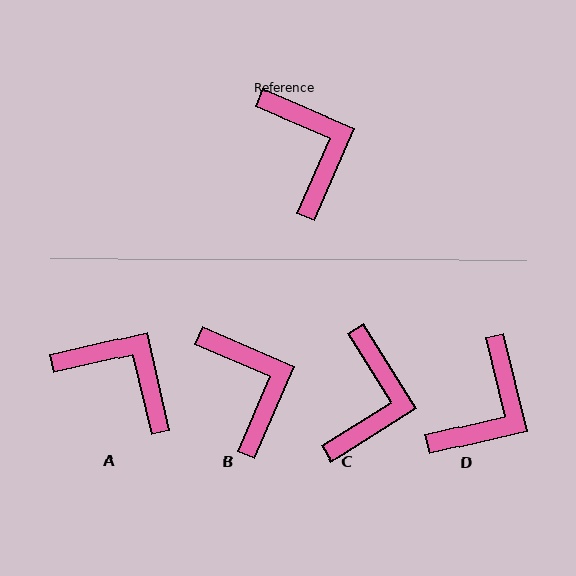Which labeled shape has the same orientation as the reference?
B.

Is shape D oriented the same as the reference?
No, it is off by about 53 degrees.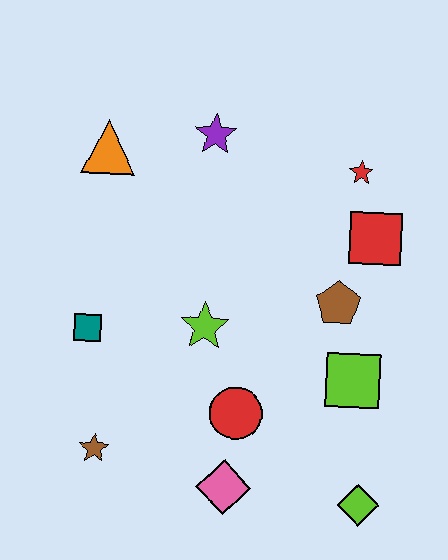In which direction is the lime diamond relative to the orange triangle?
The lime diamond is below the orange triangle.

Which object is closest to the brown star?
The teal square is closest to the brown star.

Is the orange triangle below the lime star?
No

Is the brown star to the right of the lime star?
No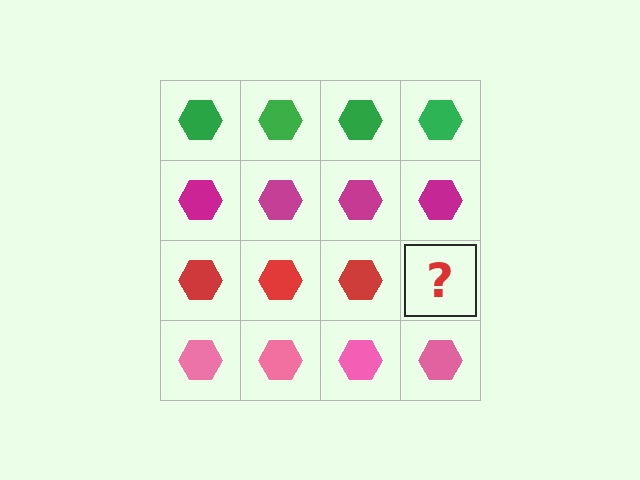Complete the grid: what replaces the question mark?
The question mark should be replaced with a red hexagon.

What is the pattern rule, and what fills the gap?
The rule is that each row has a consistent color. The gap should be filled with a red hexagon.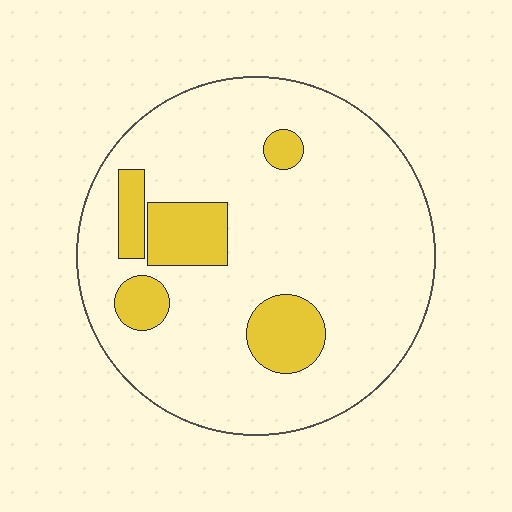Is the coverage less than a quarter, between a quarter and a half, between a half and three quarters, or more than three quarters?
Less than a quarter.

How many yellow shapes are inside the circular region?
5.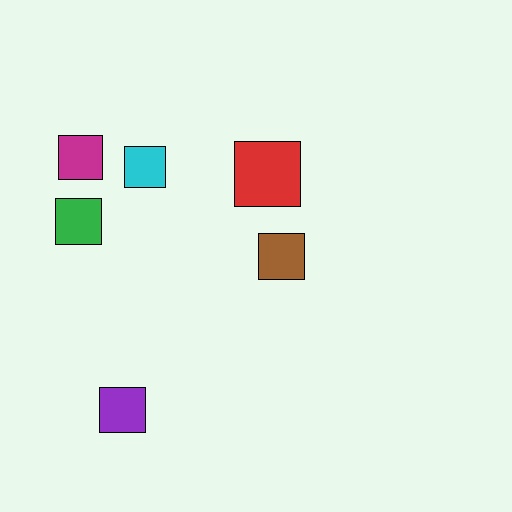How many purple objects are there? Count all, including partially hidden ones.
There is 1 purple object.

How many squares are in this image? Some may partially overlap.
There are 6 squares.